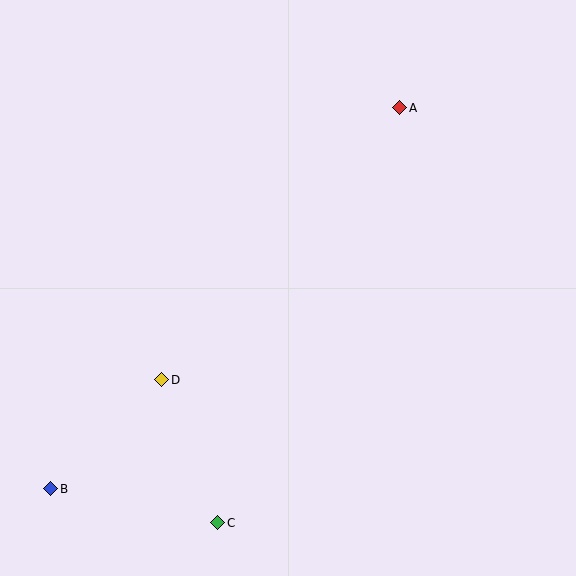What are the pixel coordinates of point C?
Point C is at (218, 523).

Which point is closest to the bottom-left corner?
Point B is closest to the bottom-left corner.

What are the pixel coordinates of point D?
Point D is at (162, 380).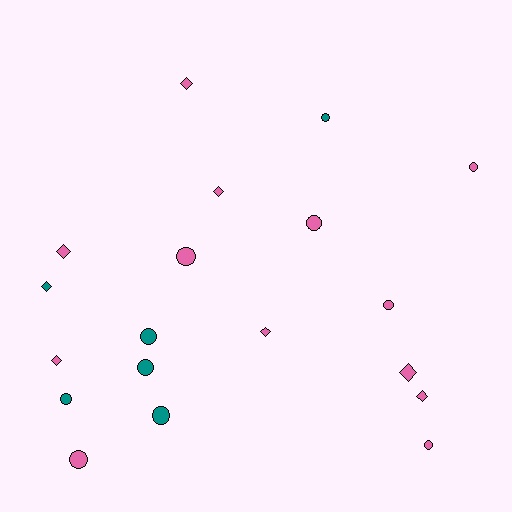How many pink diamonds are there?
There are 7 pink diamonds.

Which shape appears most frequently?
Circle, with 11 objects.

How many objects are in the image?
There are 19 objects.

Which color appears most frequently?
Pink, with 13 objects.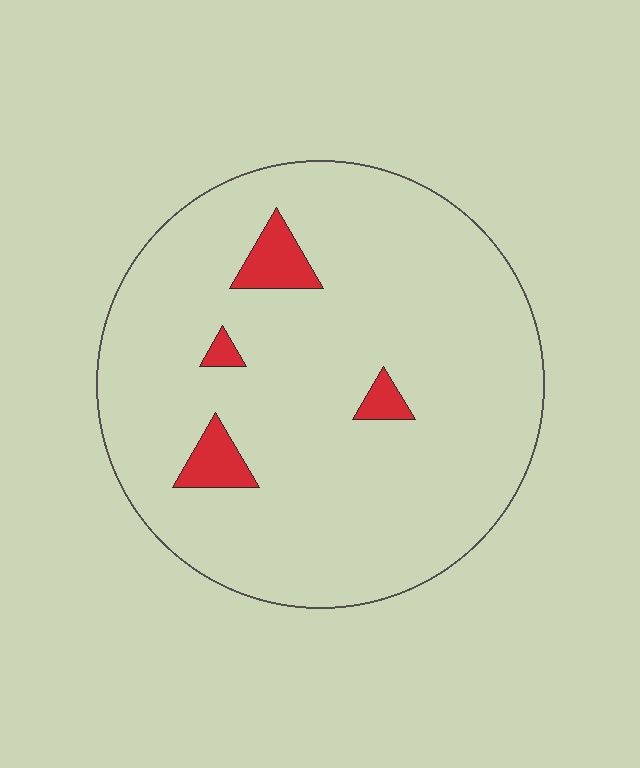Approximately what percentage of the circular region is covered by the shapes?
Approximately 5%.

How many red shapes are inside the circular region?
4.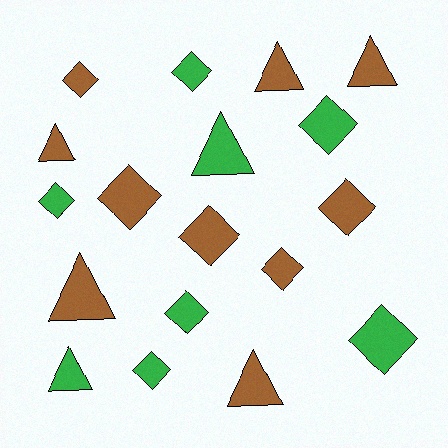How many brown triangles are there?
There are 5 brown triangles.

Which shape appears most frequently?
Diamond, with 11 objects.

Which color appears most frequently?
Brown, with 10 objects.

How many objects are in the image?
There are 18 objects.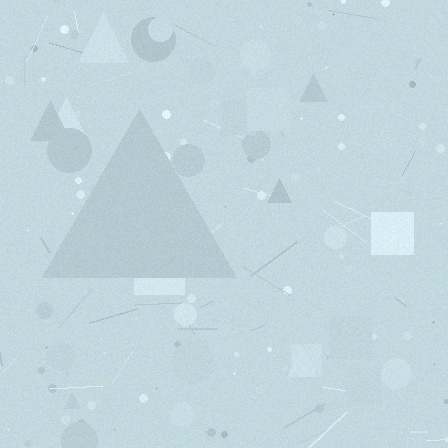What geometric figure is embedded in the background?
A triangle is embedded in the background.